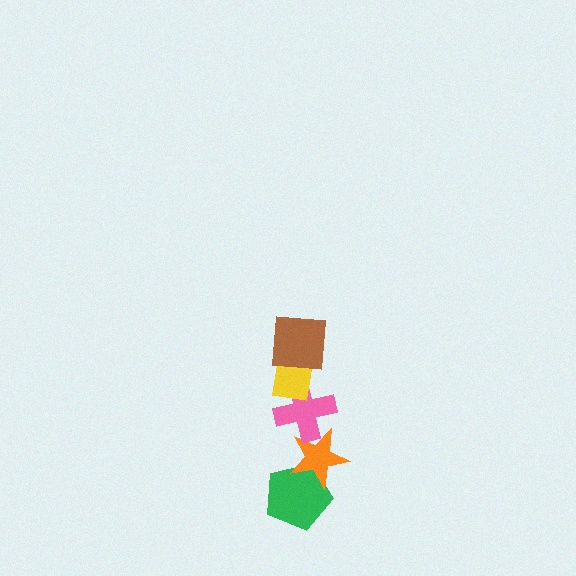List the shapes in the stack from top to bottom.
From top to bottom: the brown square, the yellow rectangle, the pink cross, the orange star, the green pentagon.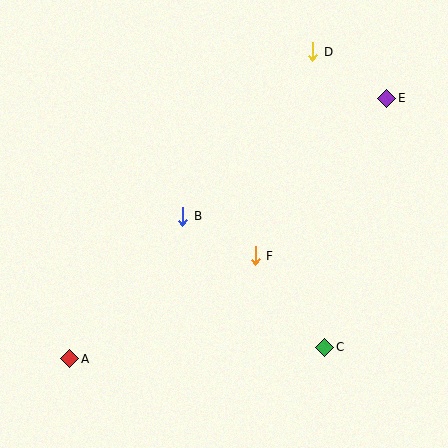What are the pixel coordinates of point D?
Point D is at (313, 52).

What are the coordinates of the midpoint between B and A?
The midpoint between B and A is at (126, 287).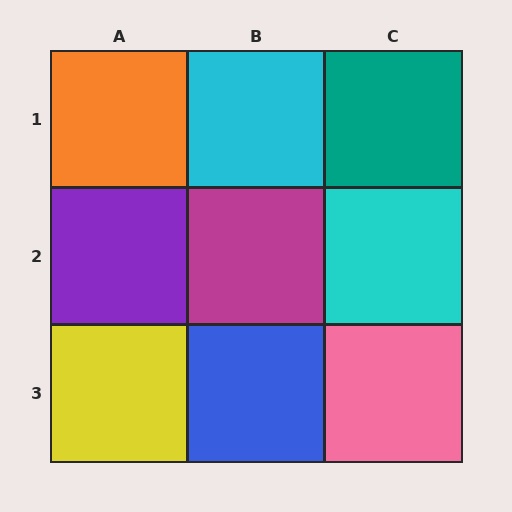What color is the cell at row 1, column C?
Teal.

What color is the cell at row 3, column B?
Blue.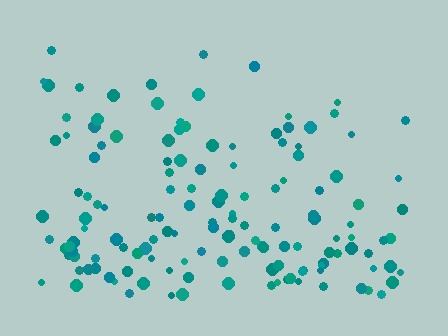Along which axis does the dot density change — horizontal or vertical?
Vertical.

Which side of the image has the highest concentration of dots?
The bottom.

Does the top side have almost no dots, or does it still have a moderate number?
Still a moderate number, just noticeably fewer than the bottom.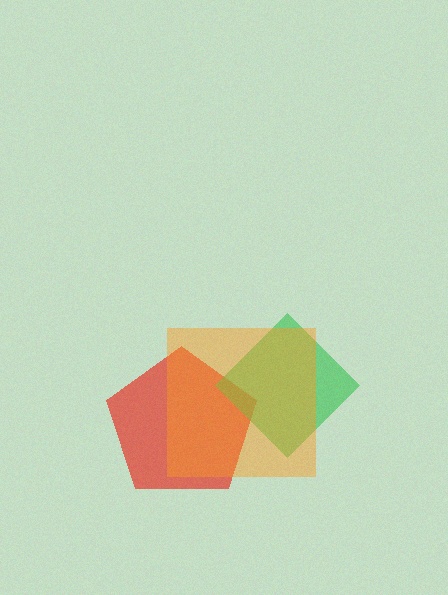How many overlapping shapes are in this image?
There are 3 overlapping shapes in the image.